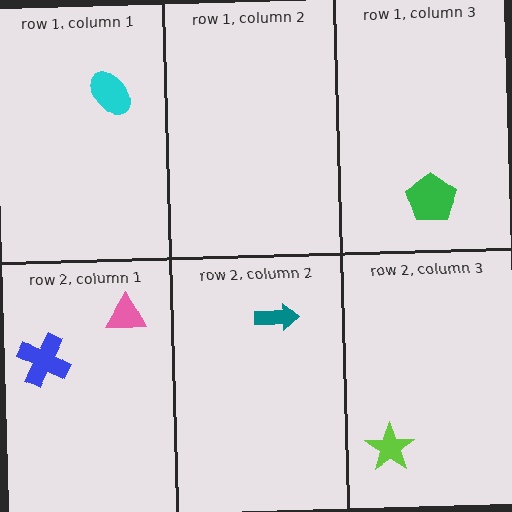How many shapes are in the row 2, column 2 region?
1.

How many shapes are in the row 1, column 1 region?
1.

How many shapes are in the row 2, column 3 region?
1.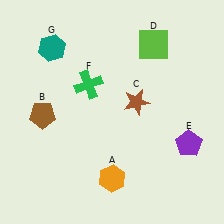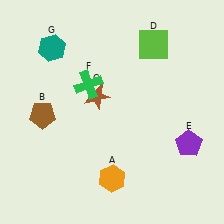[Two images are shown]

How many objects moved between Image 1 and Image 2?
1 object moved between the two images.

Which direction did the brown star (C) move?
The brown star (C) moved left.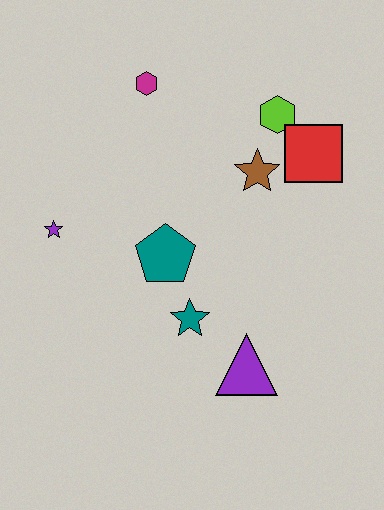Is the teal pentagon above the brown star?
No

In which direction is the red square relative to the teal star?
The red square is above the teal star.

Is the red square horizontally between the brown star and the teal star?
No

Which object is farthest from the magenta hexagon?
The purple triangle is farthest from the magenta hexagon.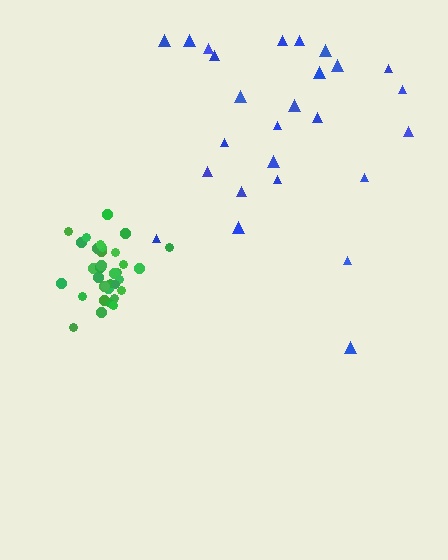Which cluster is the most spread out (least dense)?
Blue.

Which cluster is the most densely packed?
Green.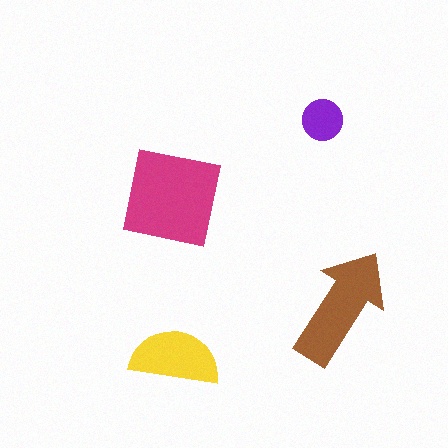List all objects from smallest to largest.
The purple circle, the yellow semicircle, the brown arrow, the magenta square.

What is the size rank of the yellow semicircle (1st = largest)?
3rd.